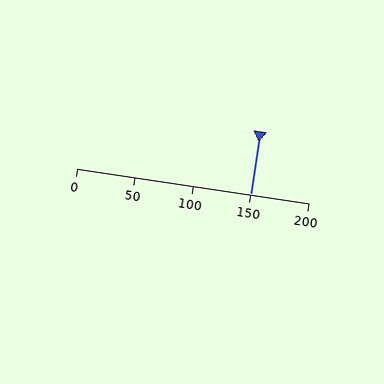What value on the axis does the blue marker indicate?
The marker indicates approximately 150.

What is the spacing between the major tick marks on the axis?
The major ticks are spaced 50 apart.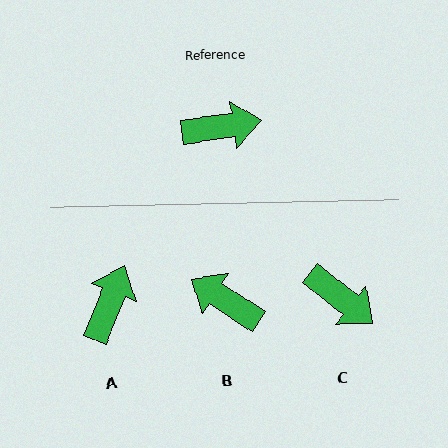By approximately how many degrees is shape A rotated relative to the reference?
Approximately 59 degrees counter-clockwise.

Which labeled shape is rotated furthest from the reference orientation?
B, about 139 degrees away.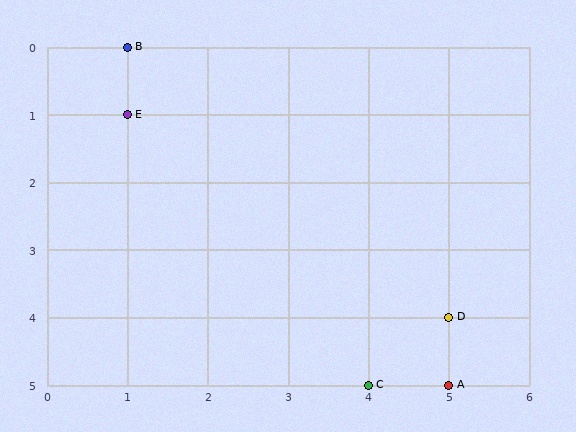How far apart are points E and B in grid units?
Points E and B are 1 row apart.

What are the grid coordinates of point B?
Point B is at grid coordinates (1, 0).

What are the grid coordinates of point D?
Point D is at grid coordinates (5, 4).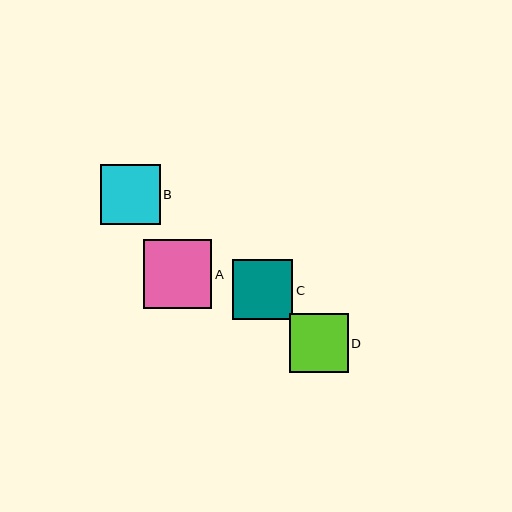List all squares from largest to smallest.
From largest to smallest: A, C, B, D.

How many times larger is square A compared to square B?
Square A is approximately 1.1 times the size of square B.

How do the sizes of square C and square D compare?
Square C and square D are approximately the same size.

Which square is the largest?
Square A is the largest with a size of approximately 68 pixels.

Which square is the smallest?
Square D is the smallest with a size of approximately 58 pixels.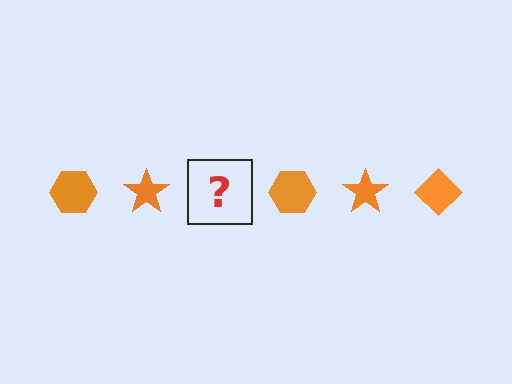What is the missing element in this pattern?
The missing element is an orange diamond.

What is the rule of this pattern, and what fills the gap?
The rule is that the pattern cycles through hexagon, star, diamond shapes in orange. The gap should be filled with an orange diamond.